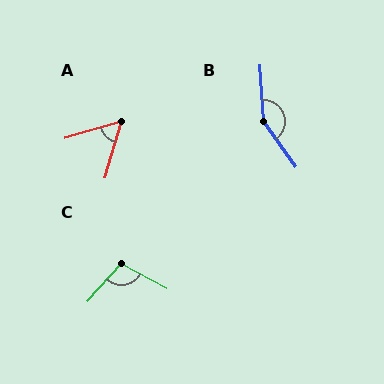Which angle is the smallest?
A, at approximately 57 degrees.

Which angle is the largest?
B, at approximately 148 degrees.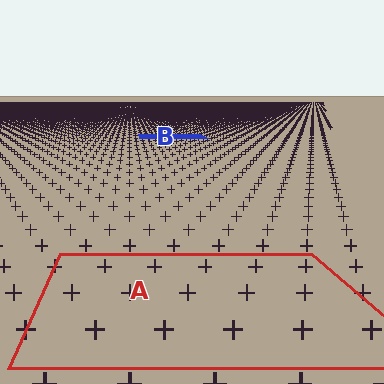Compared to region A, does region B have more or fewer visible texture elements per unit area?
Region B has more texture elements per unit area — they are packed more densely because it is farther away.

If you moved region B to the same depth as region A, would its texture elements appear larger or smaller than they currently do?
They would appear larger. At a closer depth, the same texture elements are projected at a bigger on-screen size.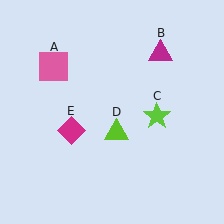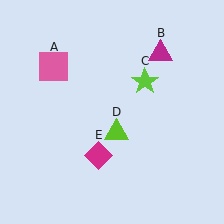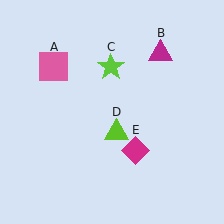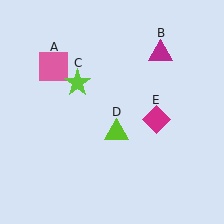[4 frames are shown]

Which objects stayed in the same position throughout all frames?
Pink square (object A) and magenta triangle (object B) and lime triangle (object D) remained stationary.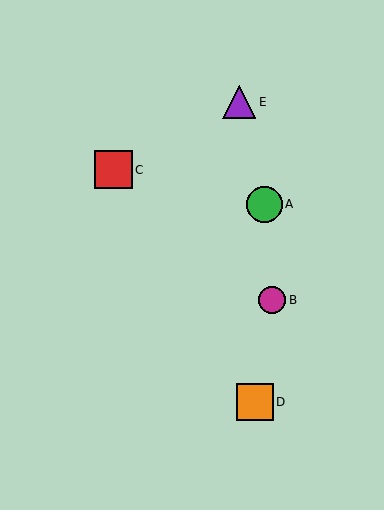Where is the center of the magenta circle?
The center of the magenta circle is at (272, 300).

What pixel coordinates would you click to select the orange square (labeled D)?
Click at (255, 402) to select the orange square D.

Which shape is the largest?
The red square (labeled C) is the largest.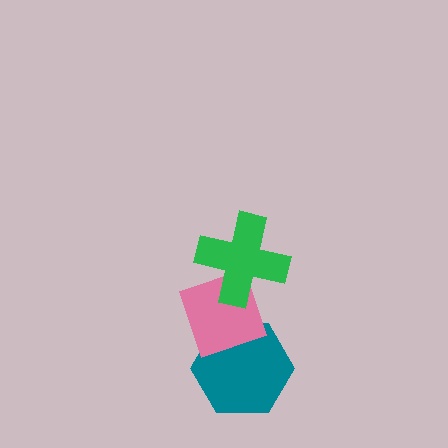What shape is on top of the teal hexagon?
The pink diamond is on top of the teal hexagon.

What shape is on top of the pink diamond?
The green cross is on top of the pink diamond.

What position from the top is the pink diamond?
The pink diamond is 2nd from the top.